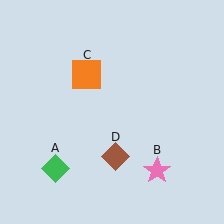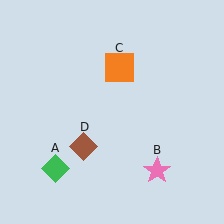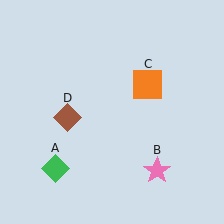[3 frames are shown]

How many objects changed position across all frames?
2 objects changed position: orange square (object C), brown diamond (object D).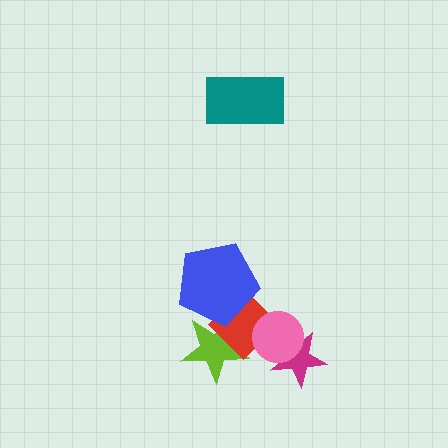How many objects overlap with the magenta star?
1 object overlaps with the magenta star.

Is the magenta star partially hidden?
Yes, it is partially covered by another shape.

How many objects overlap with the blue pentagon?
2 objects overlap with the blue pentagon.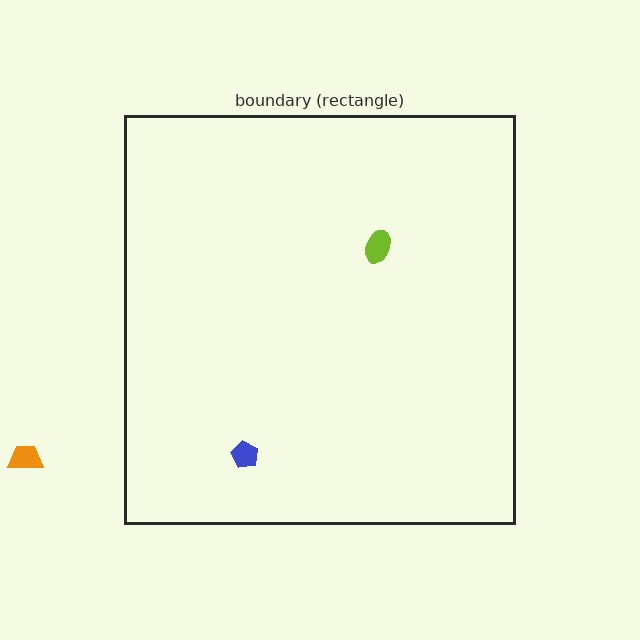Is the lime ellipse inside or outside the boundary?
Inside.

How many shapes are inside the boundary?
2 inside, 1 outside.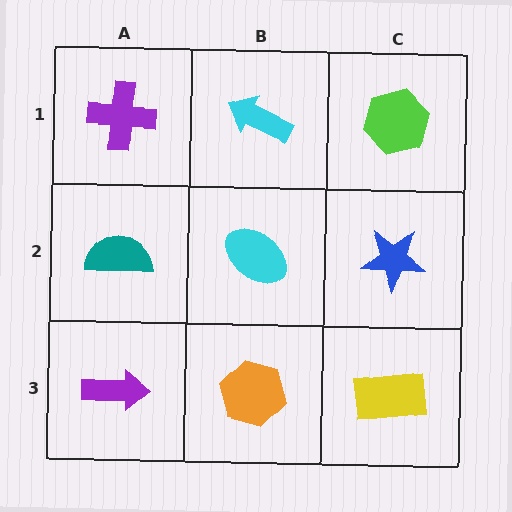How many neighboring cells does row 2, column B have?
4.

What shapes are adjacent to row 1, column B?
A cyan ellipse (row 2, column B), a purple cross (row 1, column A), a lime hexagon (row 1, column C).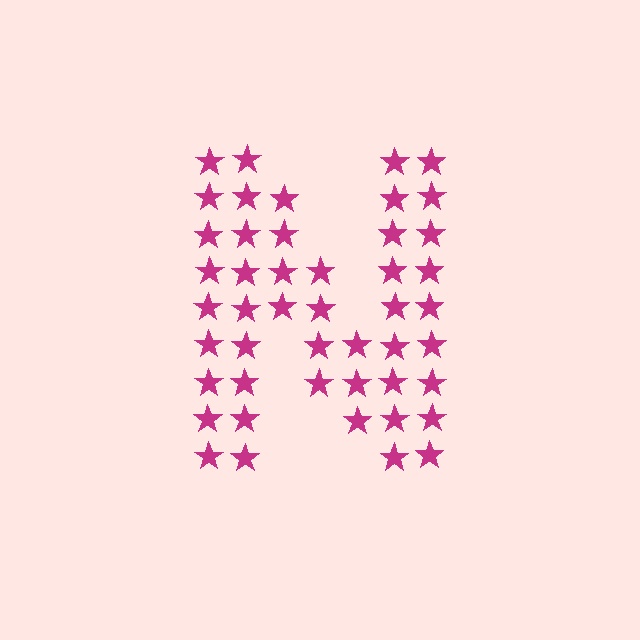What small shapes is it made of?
It is made of small stars.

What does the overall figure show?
The overall figure shows the letter N.